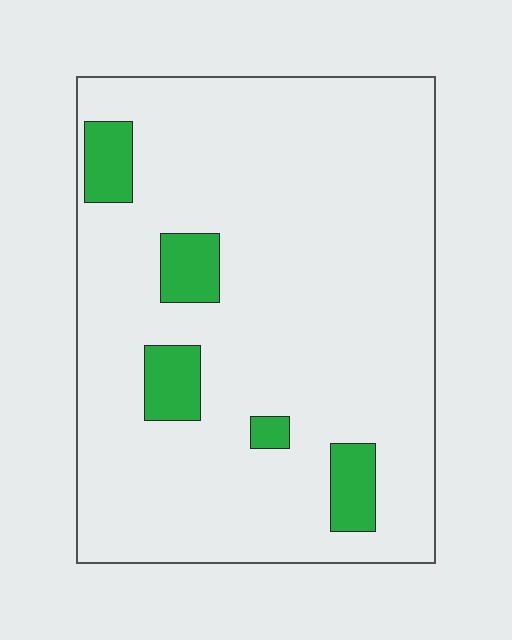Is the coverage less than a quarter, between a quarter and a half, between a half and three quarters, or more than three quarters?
Less than a quarter.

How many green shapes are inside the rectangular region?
5.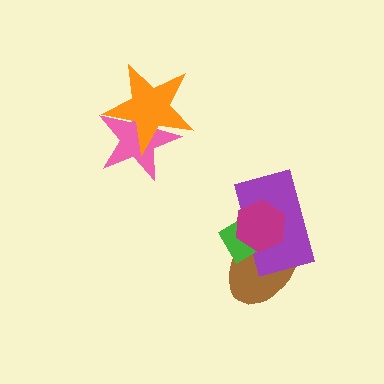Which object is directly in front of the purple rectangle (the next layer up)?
The green diamond is directly in front of the purple rectangle.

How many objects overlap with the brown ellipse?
3 objects overlap with the brown ellipse.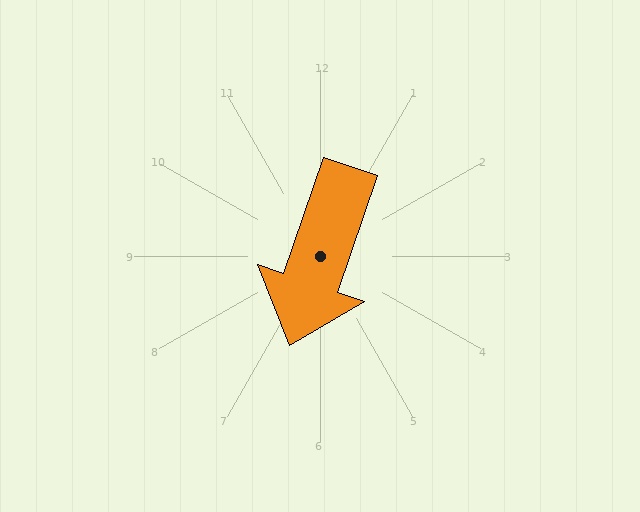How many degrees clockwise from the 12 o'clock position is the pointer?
Approximately 199 degrees.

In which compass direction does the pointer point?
South.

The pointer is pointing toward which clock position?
Roughly 7 o'clock.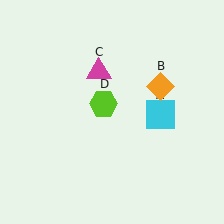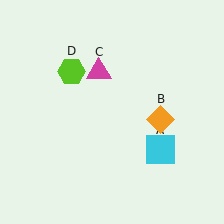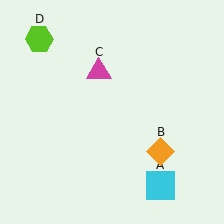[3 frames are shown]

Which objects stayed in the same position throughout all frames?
Magenta triangle (object C) remained stationary.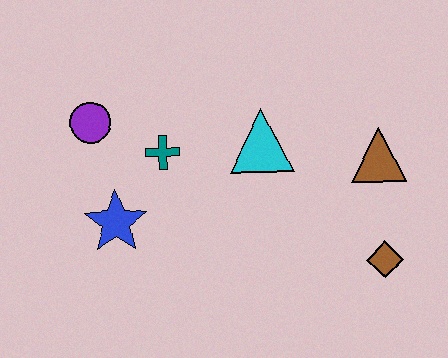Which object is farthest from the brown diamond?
The purple circle is farthest from the brown diamond.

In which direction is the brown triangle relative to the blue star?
The brown triangle is to the right of the blue star.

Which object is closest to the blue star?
The teal cross is closest to the blue star.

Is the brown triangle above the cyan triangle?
No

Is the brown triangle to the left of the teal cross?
No